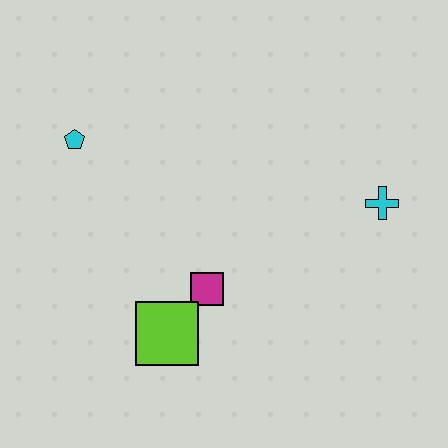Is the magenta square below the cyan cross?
Yes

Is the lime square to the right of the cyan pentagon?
Yes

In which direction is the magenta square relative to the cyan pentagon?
The magenta square is below the cyan pentagon.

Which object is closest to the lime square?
The magenta square is closest to the lime square.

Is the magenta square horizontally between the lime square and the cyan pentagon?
No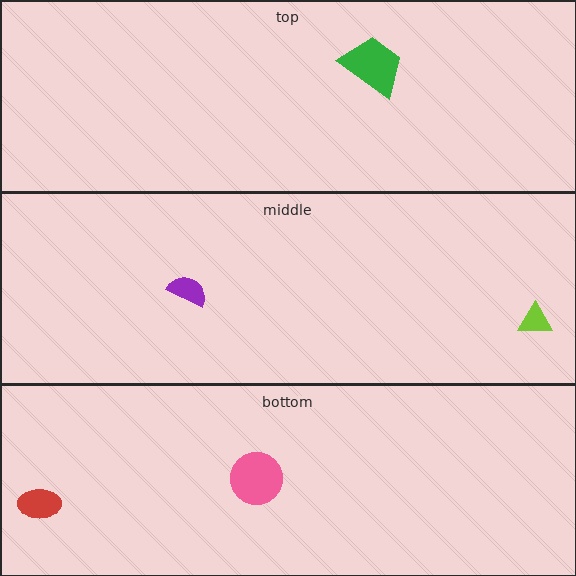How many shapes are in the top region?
1.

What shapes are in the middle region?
The purple semicircle, the lime triangle.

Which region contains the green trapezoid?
The top region.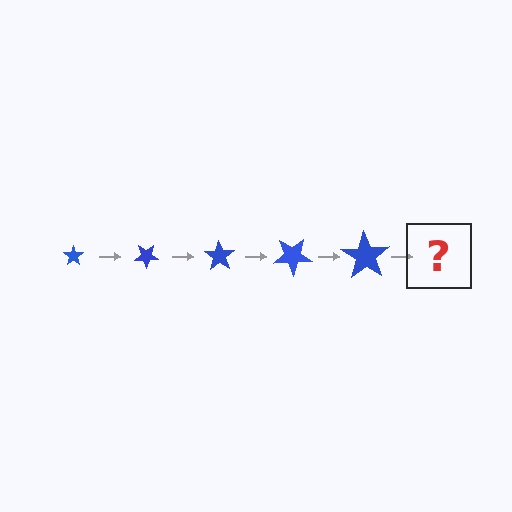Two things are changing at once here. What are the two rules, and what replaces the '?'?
The two rules are that the star grows larger each step and it rotates 35 degrees each step. The '?' should be a star, larger than the previous one and rotated 175 degrees from the start.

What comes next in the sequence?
The next element should be a star, larger than the previous one and rotated 175 degrees from the start.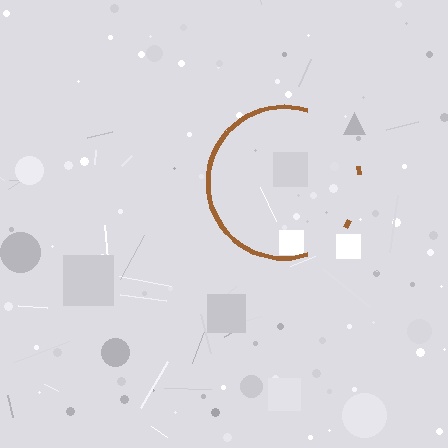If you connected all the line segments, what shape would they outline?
They would outline a circle.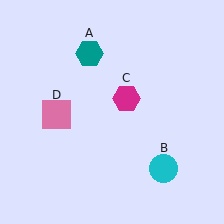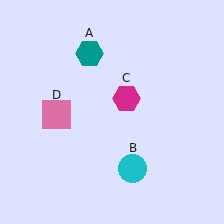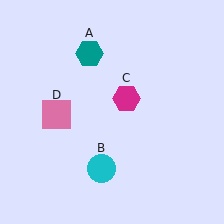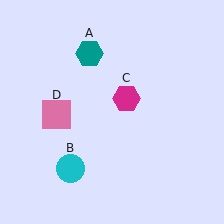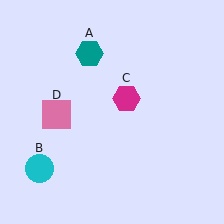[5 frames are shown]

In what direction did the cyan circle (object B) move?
The cyan circle (object B) moved left.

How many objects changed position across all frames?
1 object changed position: cyan circle (object B).